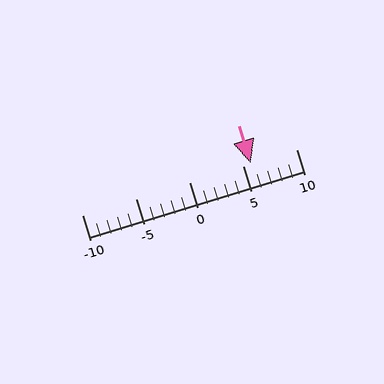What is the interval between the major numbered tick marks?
The major tick marks are spaced 5 units apart.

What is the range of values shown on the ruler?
The ruler shows values from -10 to 10.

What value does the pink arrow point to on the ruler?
The pink arrow points to approximately 6.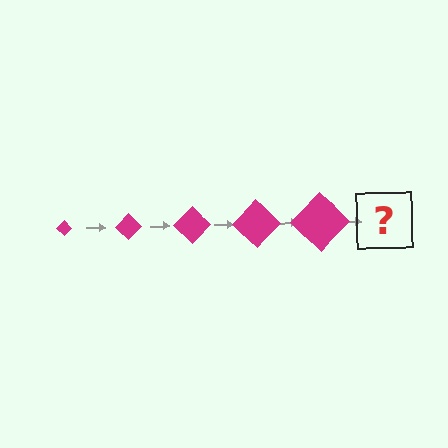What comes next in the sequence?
The next element should be a magenta diamond, larger than the previous one.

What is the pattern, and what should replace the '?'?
The pattern is that the diamond gets progressively larger each step. The '?' should be a magenta diamond, larger than the previous one.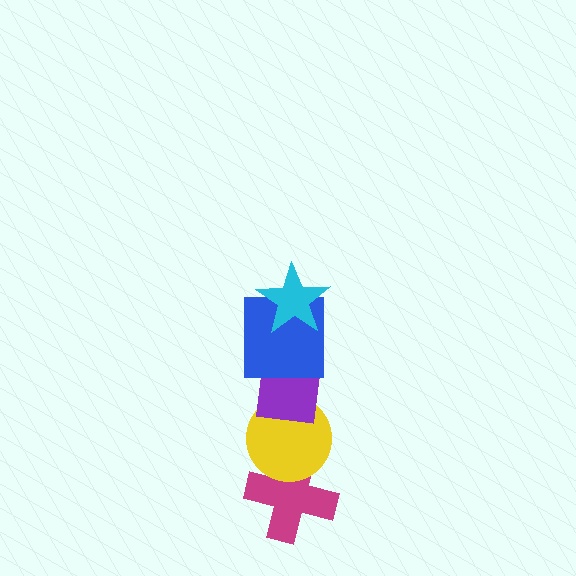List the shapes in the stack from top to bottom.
From top to bottom: the cyan star, the blue square, the purple square, the yellow circle, the magenta cross.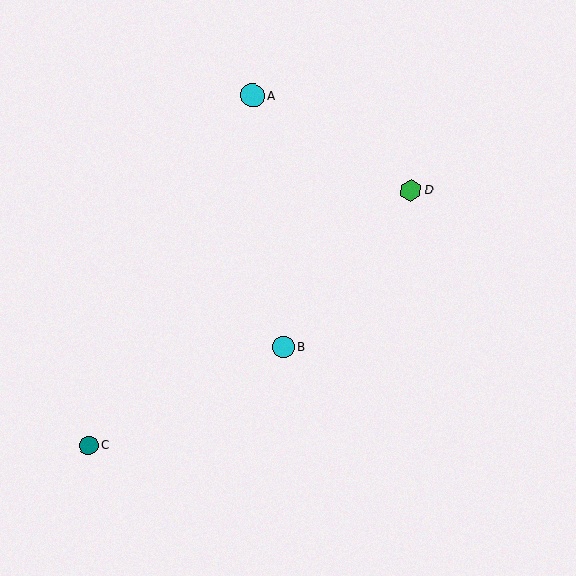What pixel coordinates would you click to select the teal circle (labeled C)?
Click at (89, 445) to select the teal circle C.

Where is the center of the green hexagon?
The center of the green hexagon is at (411, 190).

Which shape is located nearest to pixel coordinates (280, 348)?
The cyan circle (labeled B) at (283, 347) is nearest to that location.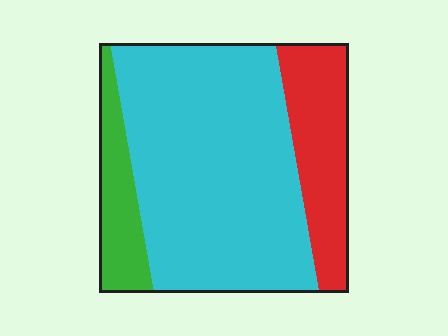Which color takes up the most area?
Cyan, at roughly 65%.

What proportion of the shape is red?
Red takes up about one fifth (1/5) of the shape.